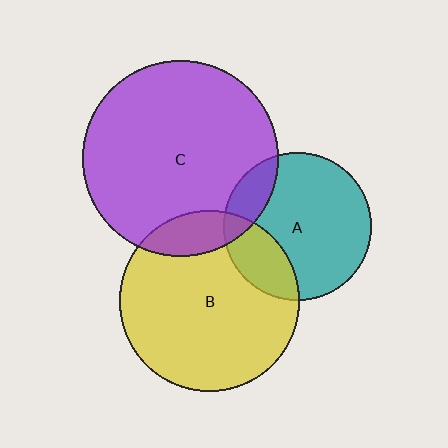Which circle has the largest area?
Circle C (purple).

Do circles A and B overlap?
Yes.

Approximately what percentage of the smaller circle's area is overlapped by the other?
Approximately 25%.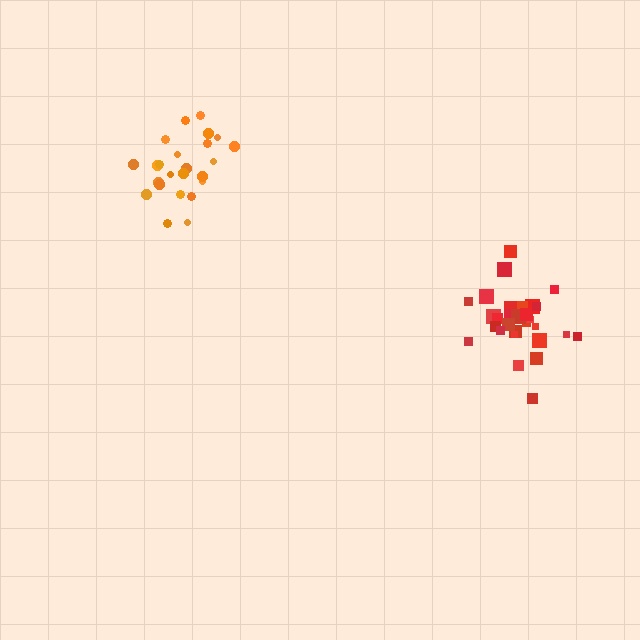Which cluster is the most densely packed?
Red.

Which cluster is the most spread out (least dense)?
Orange.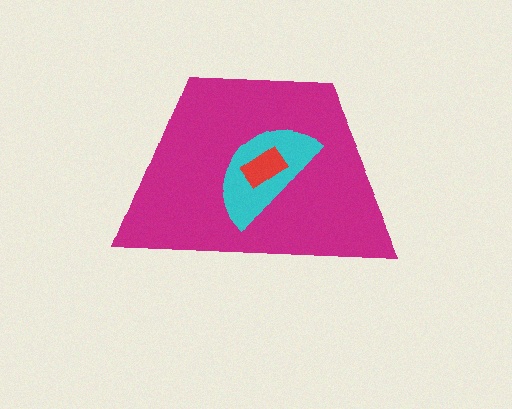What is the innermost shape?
The red rectangle.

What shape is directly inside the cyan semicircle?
The red rectangle.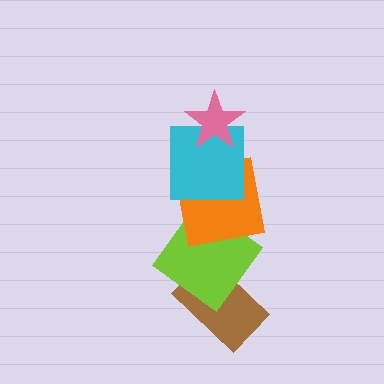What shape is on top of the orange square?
The cyan square is on top of the orange square.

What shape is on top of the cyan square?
The pink star is on top of the cyan square.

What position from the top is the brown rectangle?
The brown rectangle is 5th from the top.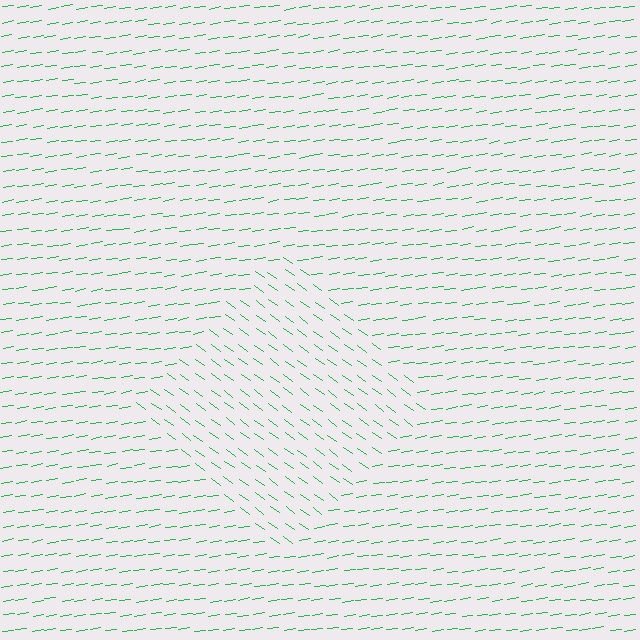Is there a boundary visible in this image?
Yes, there is a texture boundary formed by a change in line orientation.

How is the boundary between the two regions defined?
The boundary is defined purely by a change in line orientation (approximately 45 degrees difference). All lines are the same color and thickness.